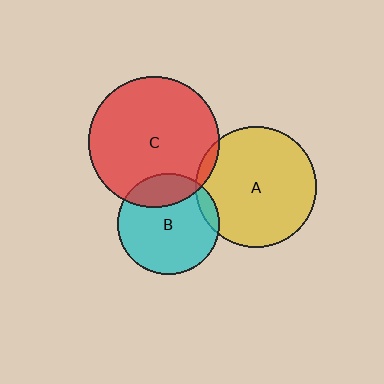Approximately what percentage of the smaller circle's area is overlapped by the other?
Approximately 5%.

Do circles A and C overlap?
Yes.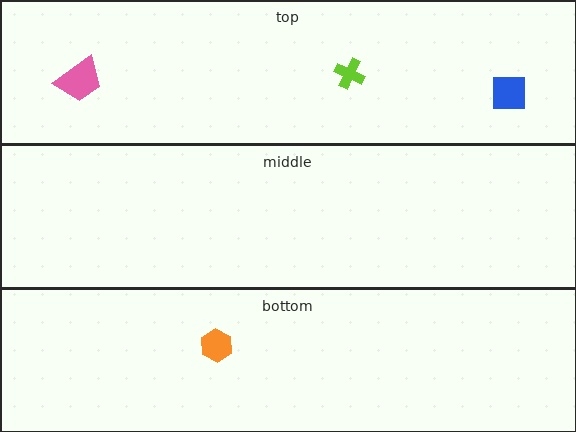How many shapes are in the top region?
3.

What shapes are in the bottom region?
The orange hexagon.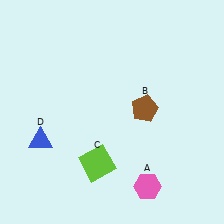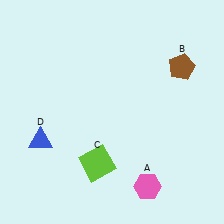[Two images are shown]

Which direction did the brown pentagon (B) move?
The brown pentagon (B) moved up.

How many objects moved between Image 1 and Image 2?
1 object moved between the two images.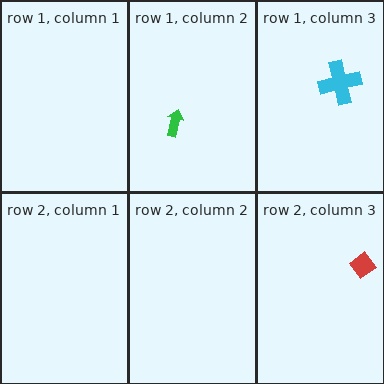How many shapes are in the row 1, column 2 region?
1.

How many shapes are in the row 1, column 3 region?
1.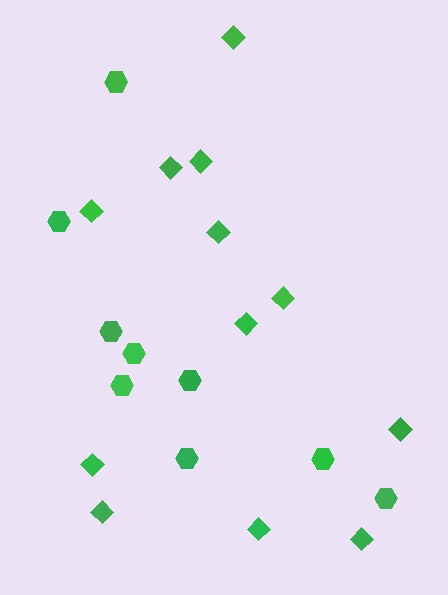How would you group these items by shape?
There are 2 groups: one group of diamonds (12) and one group of hexagons (9).